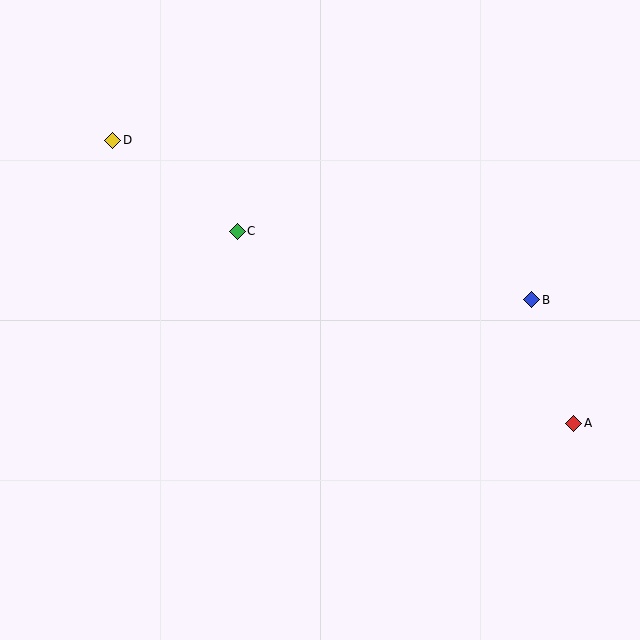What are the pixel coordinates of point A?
Point A is at (574, 423).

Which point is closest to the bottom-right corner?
Point A is closest to the bottom-right corner.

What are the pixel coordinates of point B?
Point B is at (532, 300).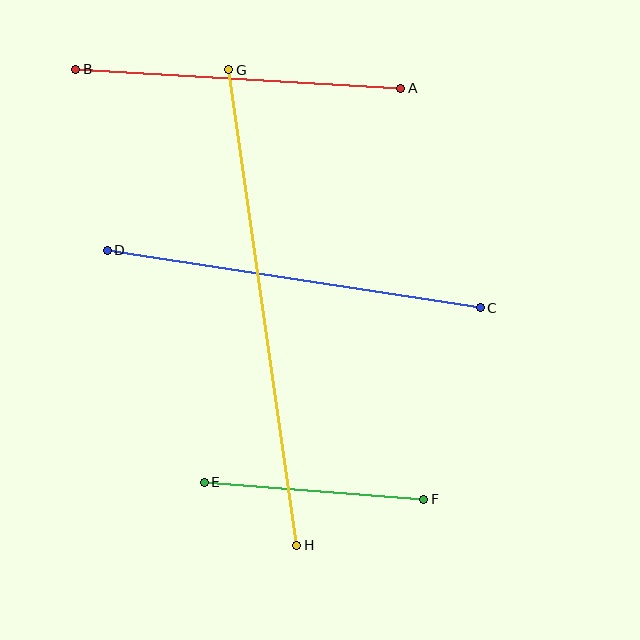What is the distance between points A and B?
The distance is approximately 326 pixels.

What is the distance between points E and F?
The distance is approximately 220 pixels.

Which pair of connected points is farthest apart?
Points G and H are farthest apart.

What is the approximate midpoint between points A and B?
The midpoint is at approximately (238, 79) pixels.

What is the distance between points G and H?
The distance is approximately 481 pixels.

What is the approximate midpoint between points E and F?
The midpoint is at approximately (314, 491) pixels.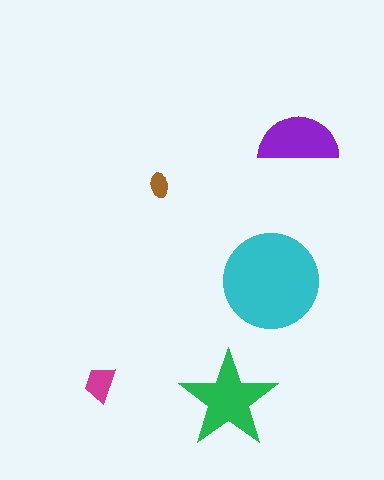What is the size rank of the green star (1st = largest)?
2nd.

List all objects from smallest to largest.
The brown ellipse, the magenta trapezoid, the purple semicircle, the green star, the cyan circle.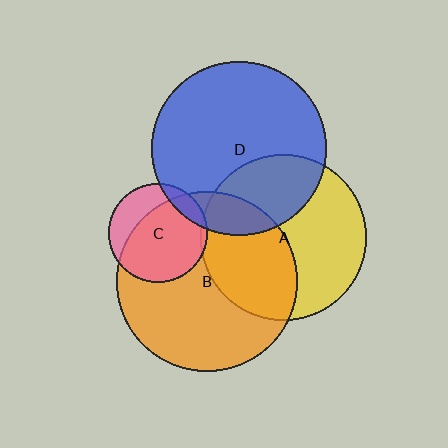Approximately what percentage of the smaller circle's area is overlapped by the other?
Approximately 10%.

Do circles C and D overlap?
Yes.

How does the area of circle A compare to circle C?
Approximately 2.8 times.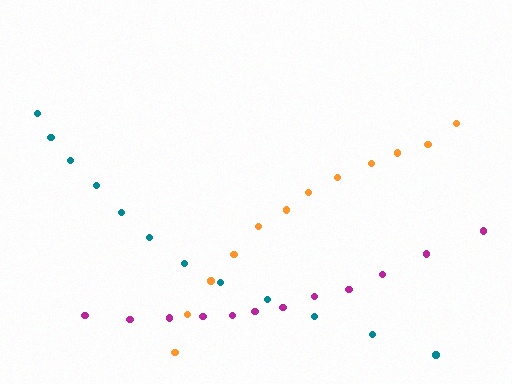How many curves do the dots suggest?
There are 3 distinct paths.